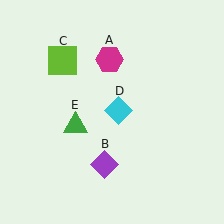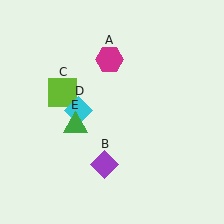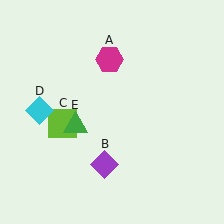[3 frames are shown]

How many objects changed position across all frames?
2 objects changed position: lime square (object C), cyan diamond (object D).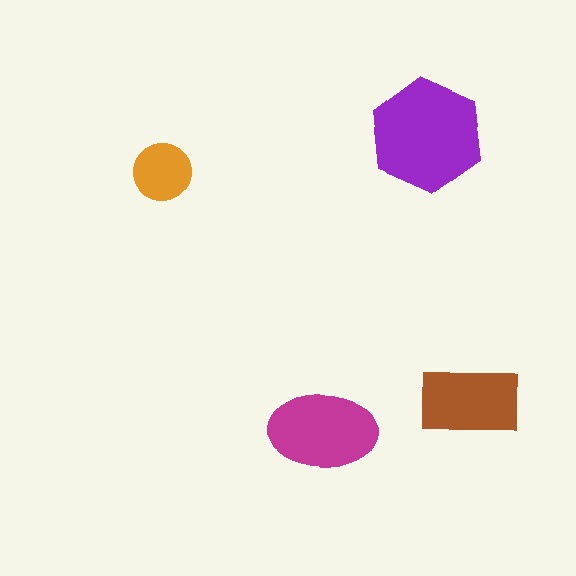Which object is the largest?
The purple hexagon.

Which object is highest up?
The purple hexagon is topmost.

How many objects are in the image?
There are 4 objects in the image.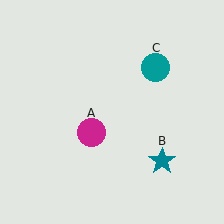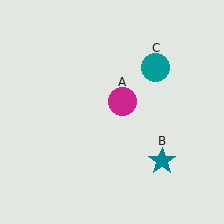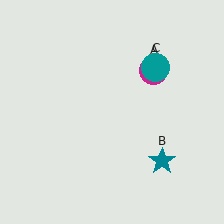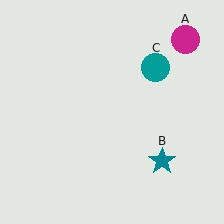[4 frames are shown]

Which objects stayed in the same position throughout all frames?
Teal star (object B) and teal circle (object C) remained stationary.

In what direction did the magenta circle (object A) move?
The magenta circle (object A) moved up and to the right.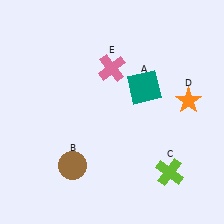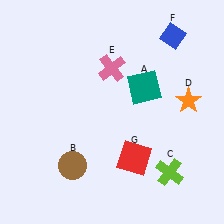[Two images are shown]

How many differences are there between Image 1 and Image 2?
There are 2 differences between the two images.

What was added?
A blue diamond (F), a red square (G) were added in Image 2.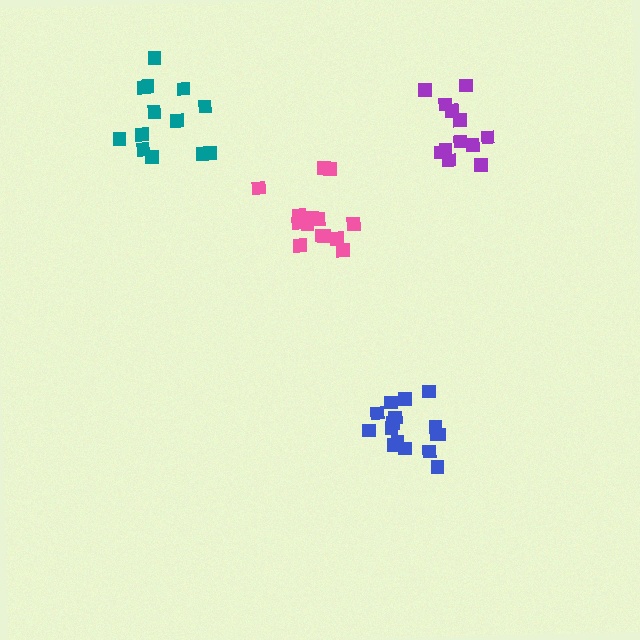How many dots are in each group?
Group 1: 13 dots, Group 2: 12 dots, Group 3: 16 dots, Group 4: 14 dots (55 total).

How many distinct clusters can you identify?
There are 4 distinct clusters.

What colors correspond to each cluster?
The clusters are colored: teal, purple, blue, pink.